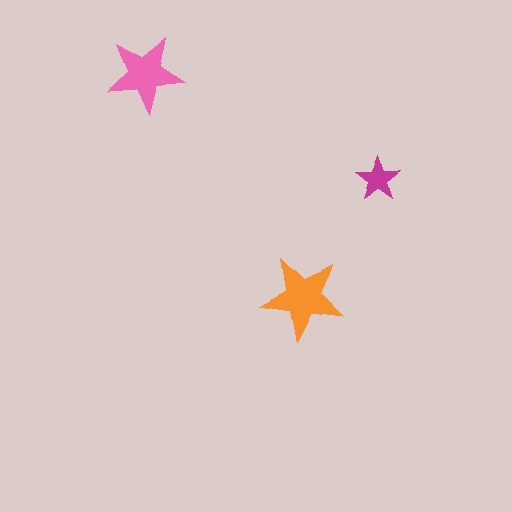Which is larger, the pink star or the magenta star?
The pink one.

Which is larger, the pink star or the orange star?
The orange one.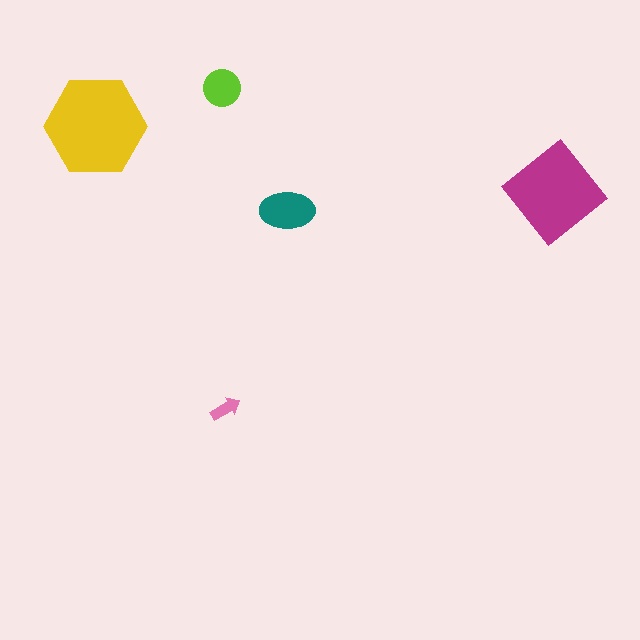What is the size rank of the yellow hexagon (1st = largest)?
1st.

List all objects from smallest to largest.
The pink arrow, the lime circle, the teal ellipse, the magenta diamond, the yellow hexagon.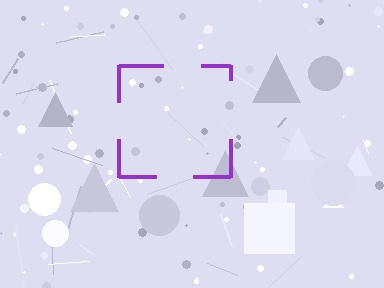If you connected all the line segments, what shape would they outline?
They would outline a square.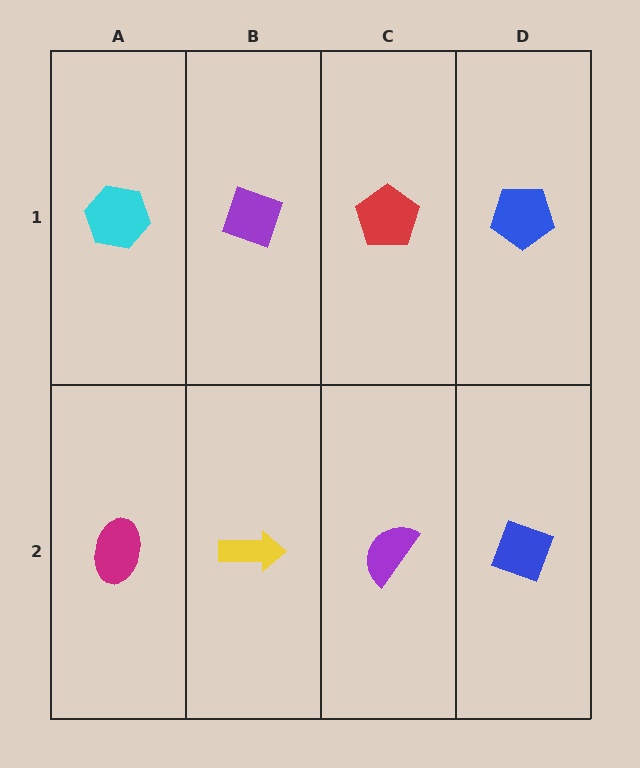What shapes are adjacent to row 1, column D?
A blue diamond (row 2, column D), a red pentagon (row 1, column C).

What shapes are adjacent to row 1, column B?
A yellow arrow (row 2, column B), a cyan hexagon (row 1, column A), a red pentagon (row 1, column C).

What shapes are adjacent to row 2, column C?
A red pentagon (row 1, column C), a yellow arrow (row 2, column B), a blue diamond (row 2, column D).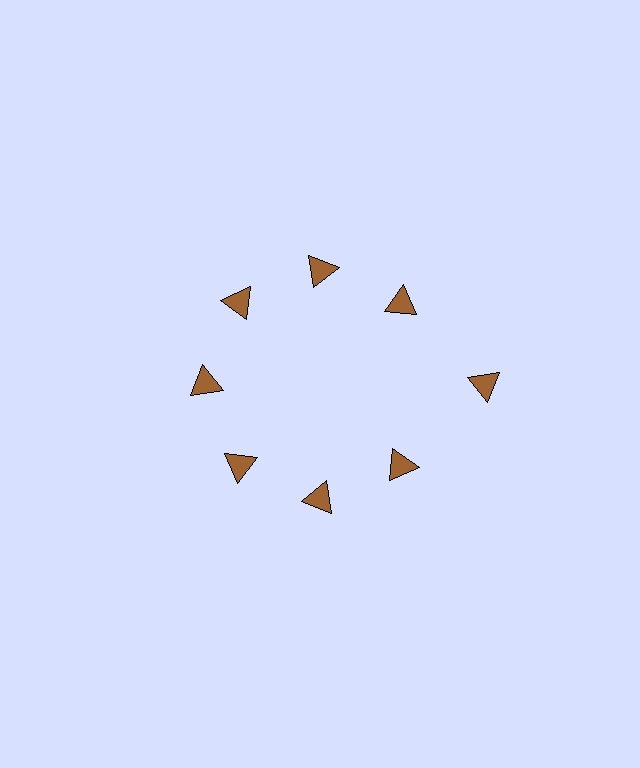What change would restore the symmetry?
The symmetry would be restored by moving it inward, back onto the ring so that all 8 triangles sit at equal angles and equal distance from the center.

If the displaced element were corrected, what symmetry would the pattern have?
It would have 8-fold rotational symmetry — the pattern would map onto itself every 45 degrees.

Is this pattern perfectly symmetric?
No. The 8 brown triangles are arranged in a ring, but one element near the 3 o'clock position is pushed outward from the center, breaking the 8-fold rotational symmetry.